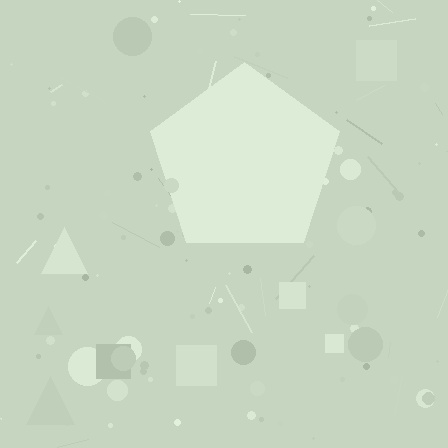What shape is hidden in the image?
A pentagon is hidden in the image.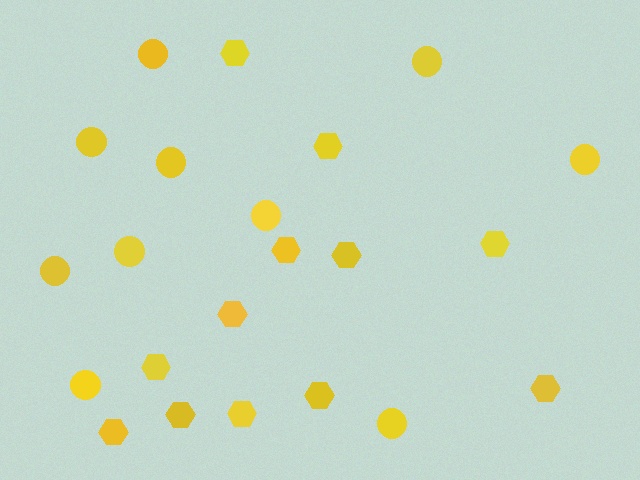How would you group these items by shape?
There are 2 groups: one group of circles (10) and one group of hexagons (12).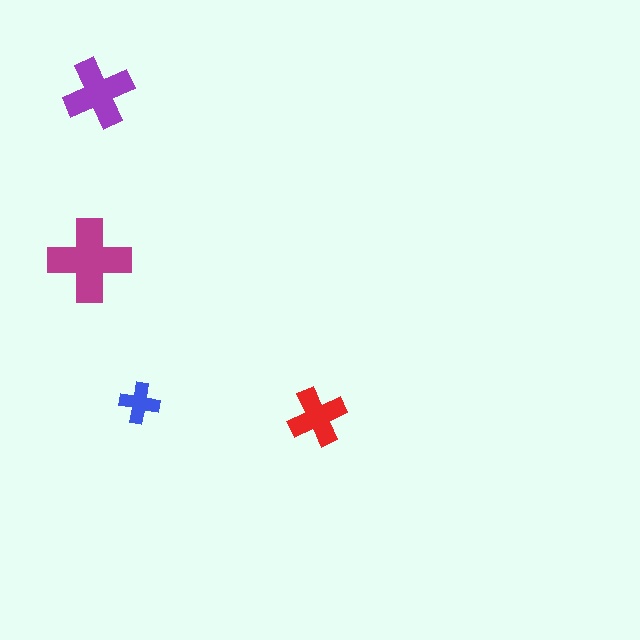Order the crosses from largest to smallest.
the magenta one, the purple one, the red one, the blue one.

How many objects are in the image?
There are 4 objects in the image.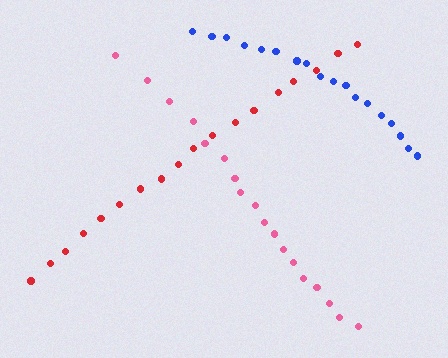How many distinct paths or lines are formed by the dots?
There are 3 distinct paths.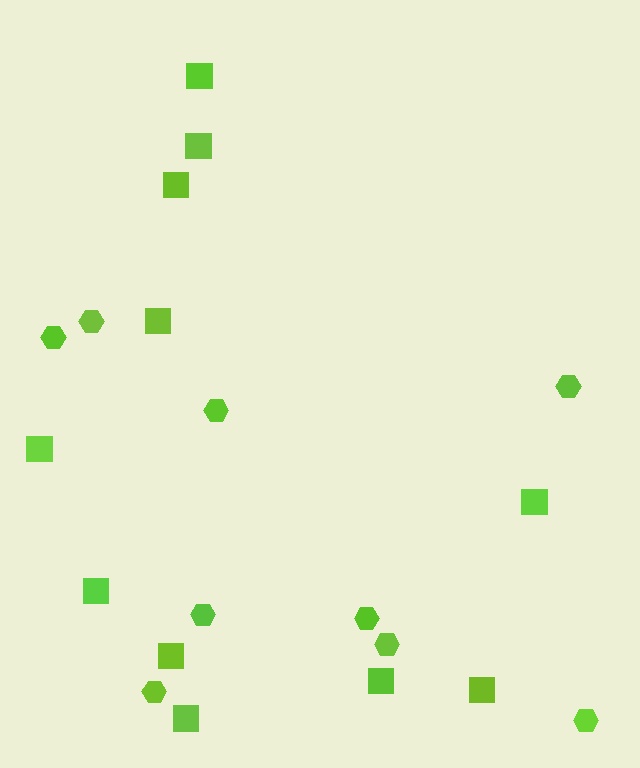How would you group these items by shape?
There are 2 groups: one group of squares (11) and one group of hexagons (9).